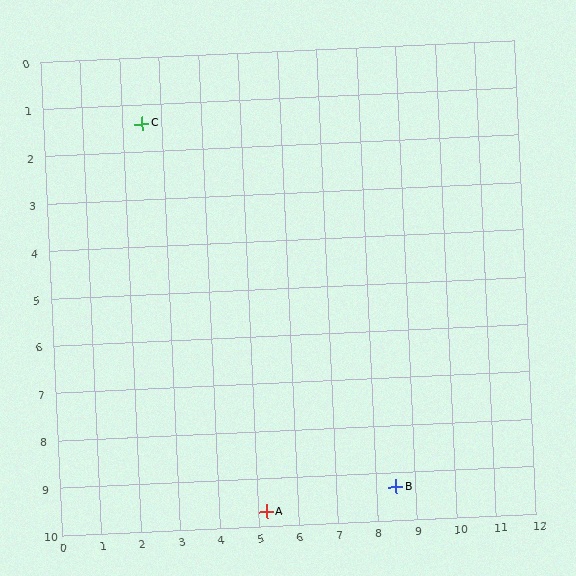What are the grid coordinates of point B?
Point B is at approximately (8.5, 9.3).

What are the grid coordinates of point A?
Point A is at approximately (5.2, 9.7).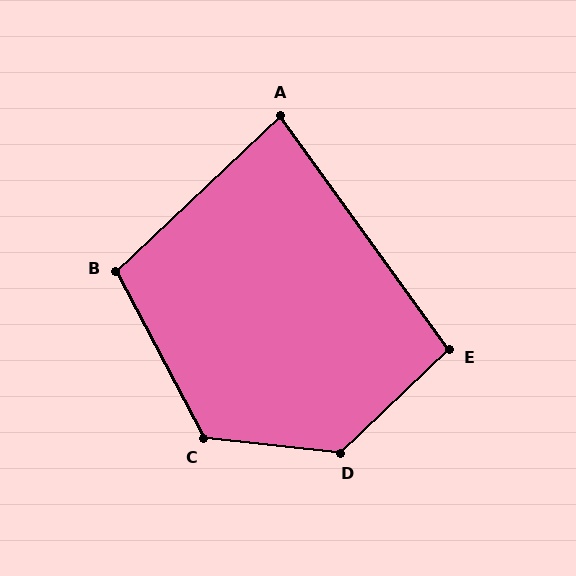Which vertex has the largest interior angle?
D, at approximately 131 degrees.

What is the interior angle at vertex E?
Approximately 98 degrees (obtuse).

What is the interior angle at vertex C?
Approximately 123 degrees (obtuse).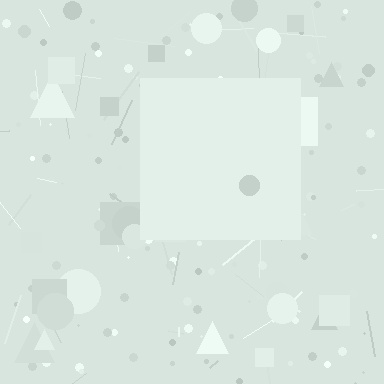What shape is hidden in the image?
A square is hidden in the image.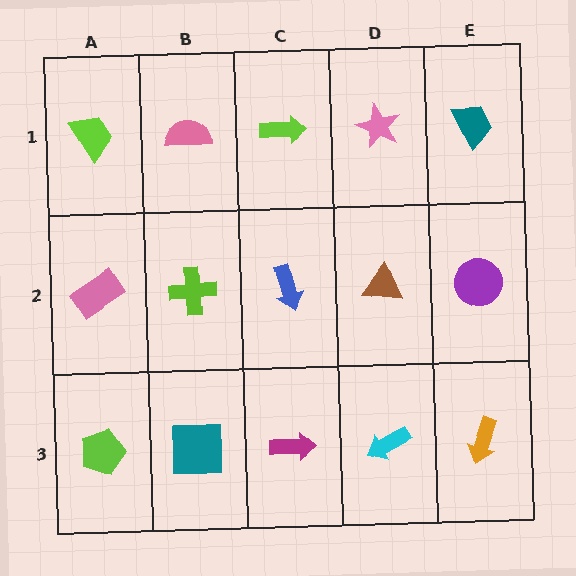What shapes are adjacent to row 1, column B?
A lime cross (row 2, column B), a lime trapezoid (row 1, column A), a lime arrow (row 1, column C).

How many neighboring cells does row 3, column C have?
3.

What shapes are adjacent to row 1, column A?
A pink rectangle (row 2, column A), a pink semicircle (row 1, column B).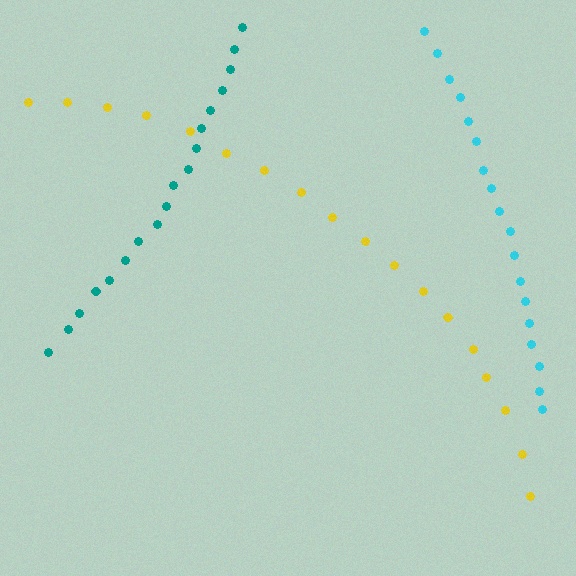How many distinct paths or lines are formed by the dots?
There are 3 distinct paths.